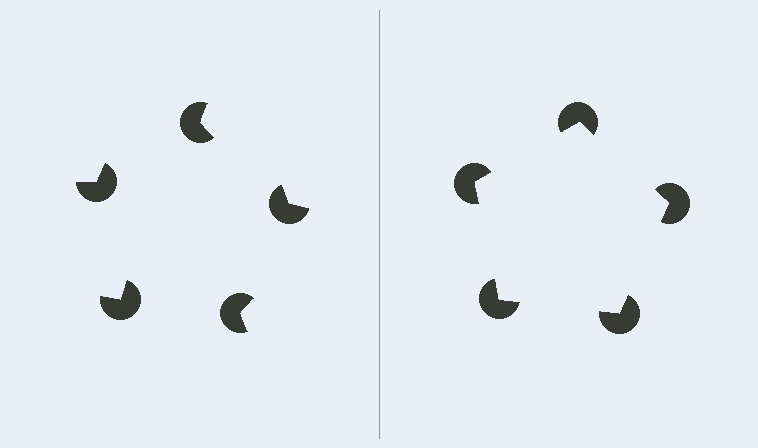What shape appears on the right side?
An illusory pentagon.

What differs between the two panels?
The pac-man discs are positioned identically on both sides; only the wedge orientations differ. On the right they align to a pentagon; on the left they are misaligned.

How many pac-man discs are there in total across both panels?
10 — 5 on each side.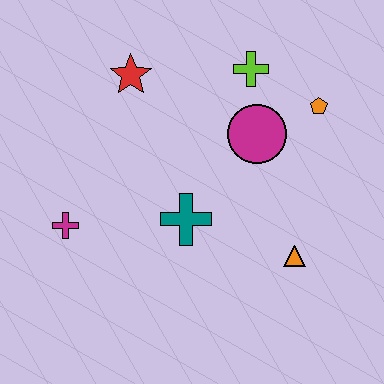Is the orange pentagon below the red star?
Yes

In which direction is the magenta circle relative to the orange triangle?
The magenta circle is above the orange triangle.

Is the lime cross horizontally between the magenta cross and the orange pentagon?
Yes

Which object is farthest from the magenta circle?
The magenta cross is farthest from the magenta circle.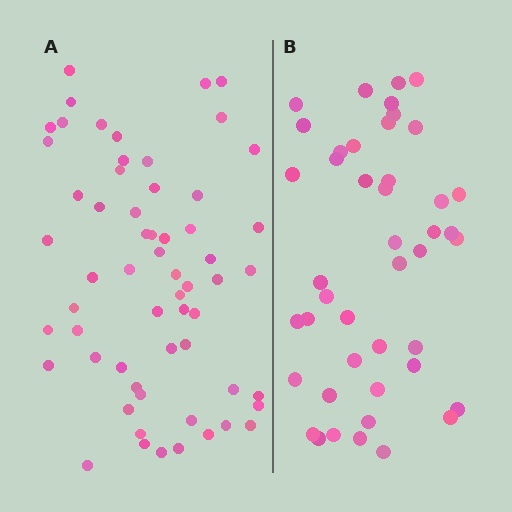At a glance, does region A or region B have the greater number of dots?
Region A (the left region) has more dots.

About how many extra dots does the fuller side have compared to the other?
Region A has approximately 15 more dots than region B.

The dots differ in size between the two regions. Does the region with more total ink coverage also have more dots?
No. Region B has more total ink coverage because its dots are larger, but region A actually contains more individual dots. Total area can be misleading — the number of items is what matters here.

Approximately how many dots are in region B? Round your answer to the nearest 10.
About 40 dots. (The exact count is 44, which rounds to 40.)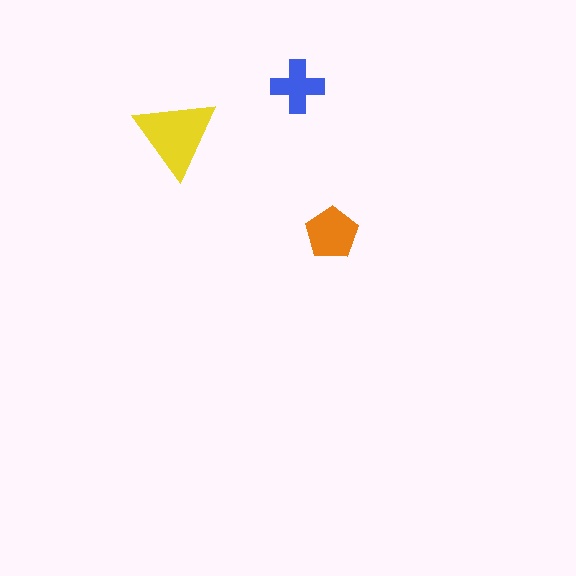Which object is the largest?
The yellow triangle.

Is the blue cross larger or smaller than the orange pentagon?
Smaller.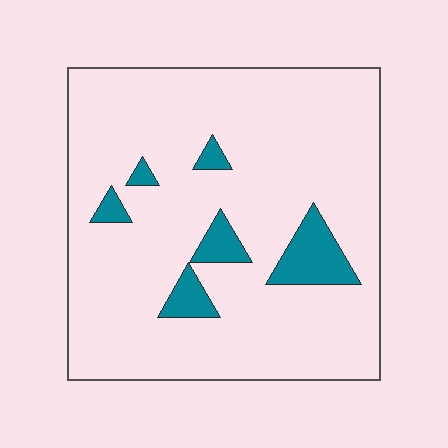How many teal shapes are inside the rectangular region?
6.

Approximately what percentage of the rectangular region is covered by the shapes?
Approximately 10%.